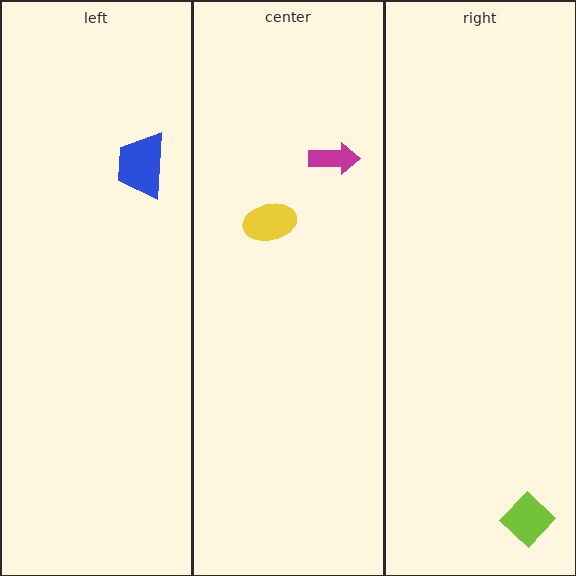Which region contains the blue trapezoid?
The left region.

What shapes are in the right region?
The lime diamond.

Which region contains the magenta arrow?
The center region.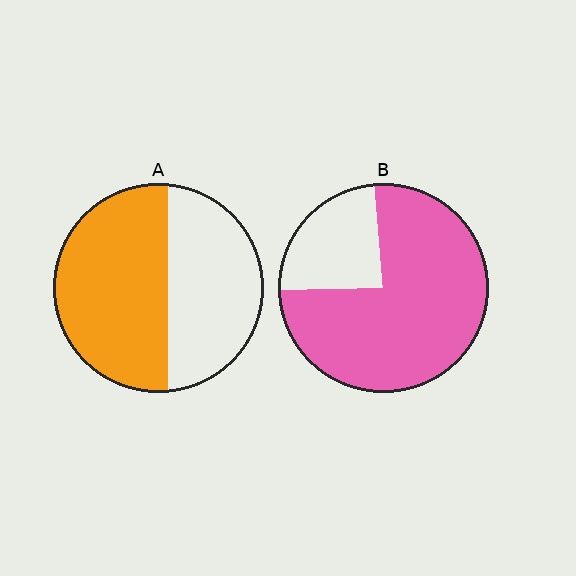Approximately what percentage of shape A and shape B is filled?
A is approximately 55% and B is approximately 75%.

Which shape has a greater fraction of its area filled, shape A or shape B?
Shape B.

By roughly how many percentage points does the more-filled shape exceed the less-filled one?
By roughly 20 percentage points (B over A).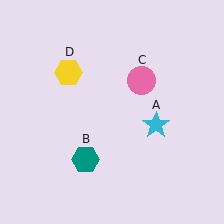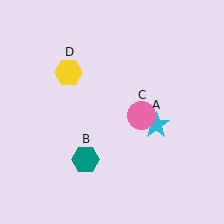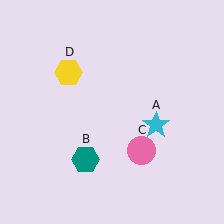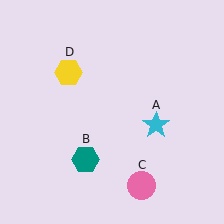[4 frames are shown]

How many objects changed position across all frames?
1 object changed position: pink circle (object C).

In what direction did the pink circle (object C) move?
The pink circle (object C) moved down.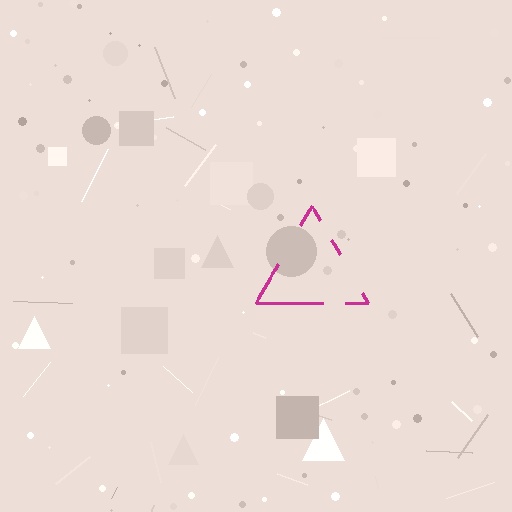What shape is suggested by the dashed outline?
The dashed outline suggests a triangle.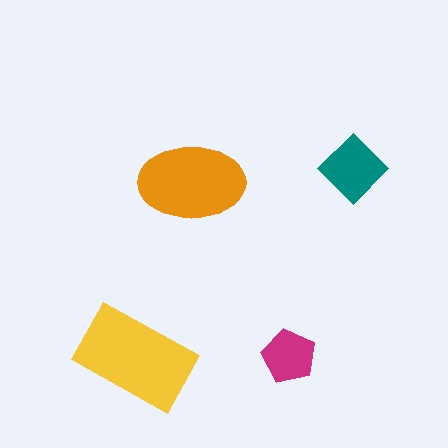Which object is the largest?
The yellow rectangle.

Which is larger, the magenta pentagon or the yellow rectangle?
The yellow rectangle.